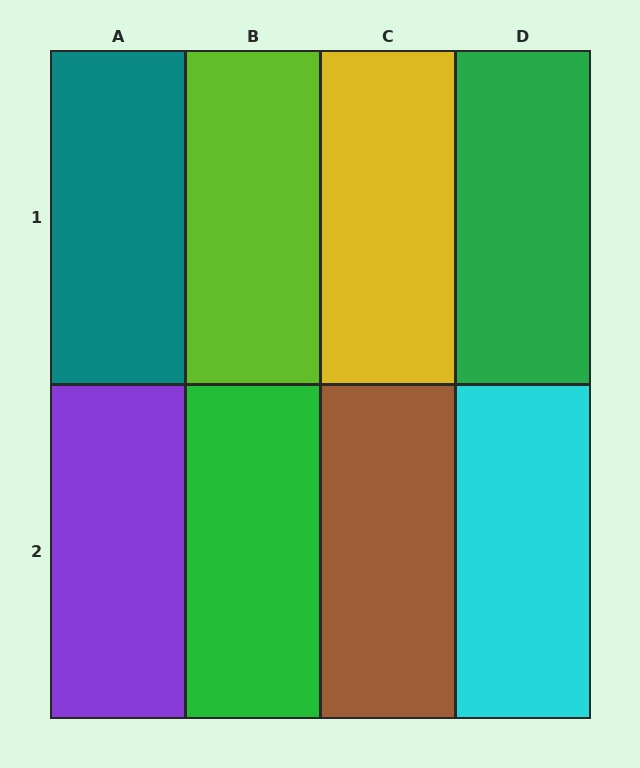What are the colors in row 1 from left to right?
Teal, lime, yellow, green.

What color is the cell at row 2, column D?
Cyan.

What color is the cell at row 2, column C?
Brown.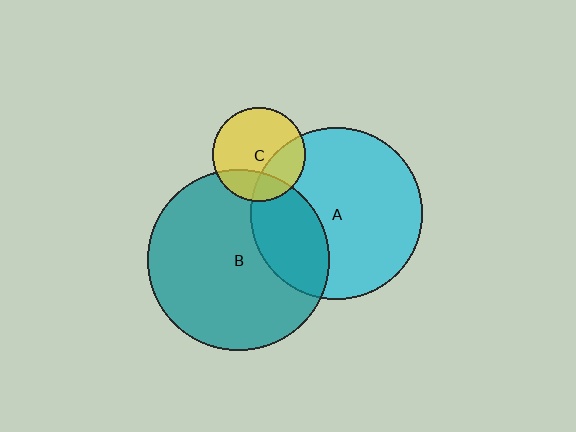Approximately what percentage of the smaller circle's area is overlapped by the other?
Approximately 30%.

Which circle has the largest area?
Circle B (teal).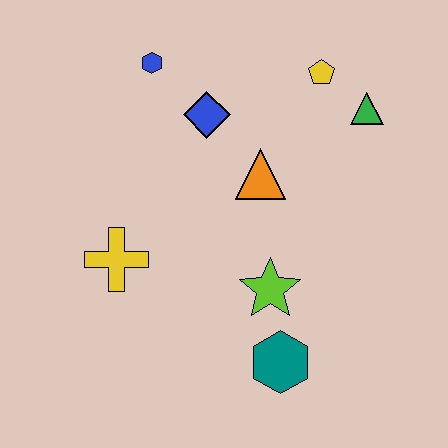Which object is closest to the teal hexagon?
The lime star is closest to the teal hexagon.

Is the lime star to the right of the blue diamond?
Yes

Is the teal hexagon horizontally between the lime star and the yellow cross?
No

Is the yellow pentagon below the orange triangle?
No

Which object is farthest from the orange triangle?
The teal hexagon is farthest from the orange triangle.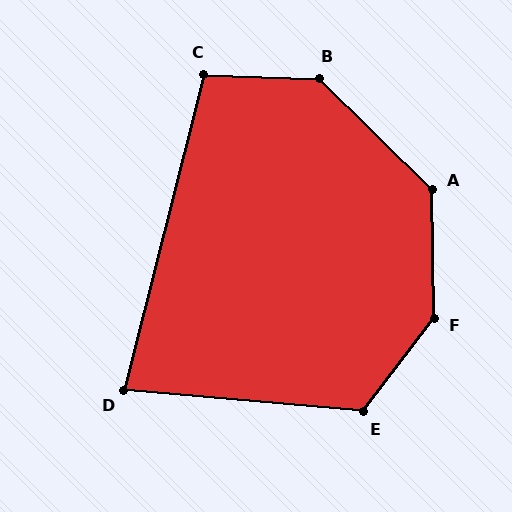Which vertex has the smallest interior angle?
D, at approximately 81 degrees.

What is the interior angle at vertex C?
Approximately 102 degrees (obtuse).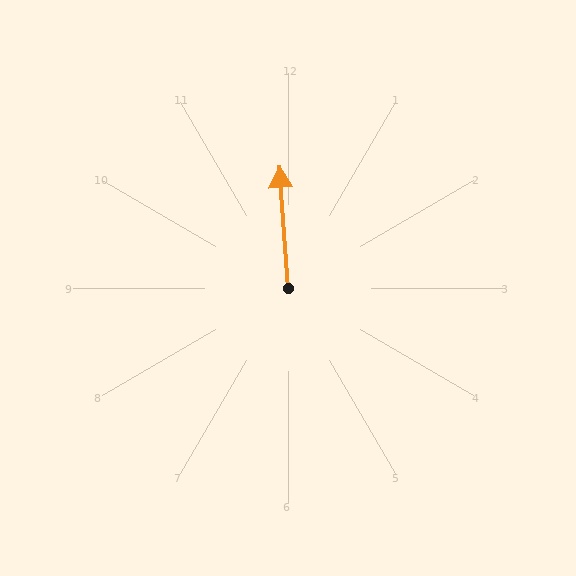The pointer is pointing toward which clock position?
Roughly 12 o'clock.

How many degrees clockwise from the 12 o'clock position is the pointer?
Approximately 356 degrees.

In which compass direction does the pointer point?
North.